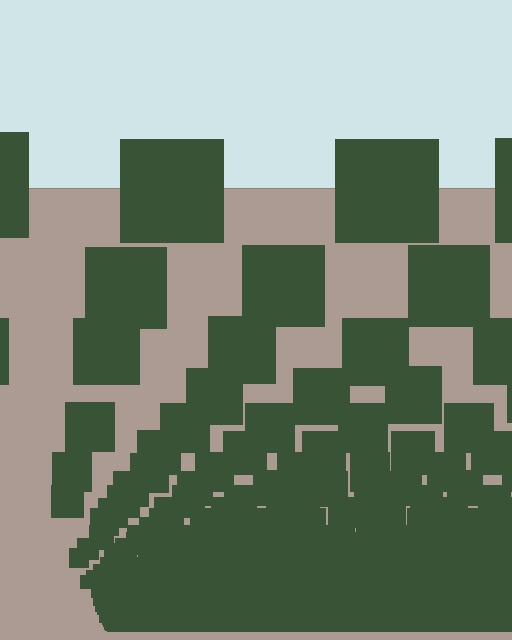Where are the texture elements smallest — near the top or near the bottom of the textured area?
Near the bottom.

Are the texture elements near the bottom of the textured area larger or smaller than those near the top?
Smaller. The gradient is inverted — elements near the bottom are smaller and denser.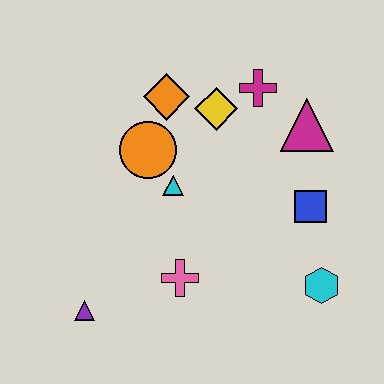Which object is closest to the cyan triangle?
The orange circle is closest to the cyan triangle.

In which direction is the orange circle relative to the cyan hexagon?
The orange circle is to the left of the cyan hexagon.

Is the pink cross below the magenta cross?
Yes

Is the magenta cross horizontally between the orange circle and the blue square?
Yes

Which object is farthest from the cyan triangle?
The cyan hexagon is farthest from the cyan triangle.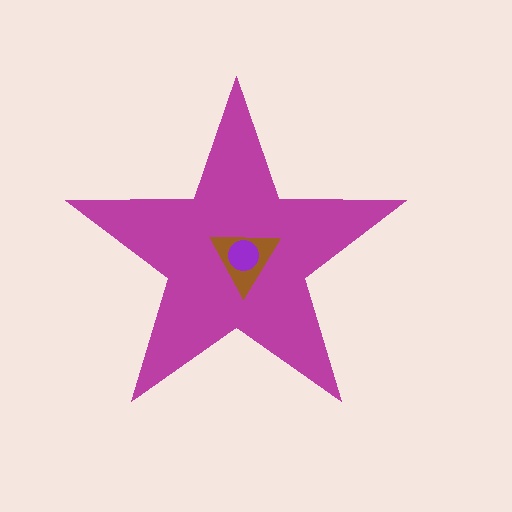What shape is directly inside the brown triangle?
The purple circle.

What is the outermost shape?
The magenta star.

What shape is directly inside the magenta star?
The brown triangle.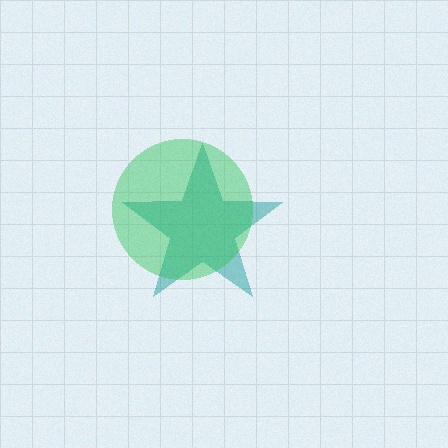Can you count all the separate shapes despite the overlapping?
Yes, there are 2 separate shapes.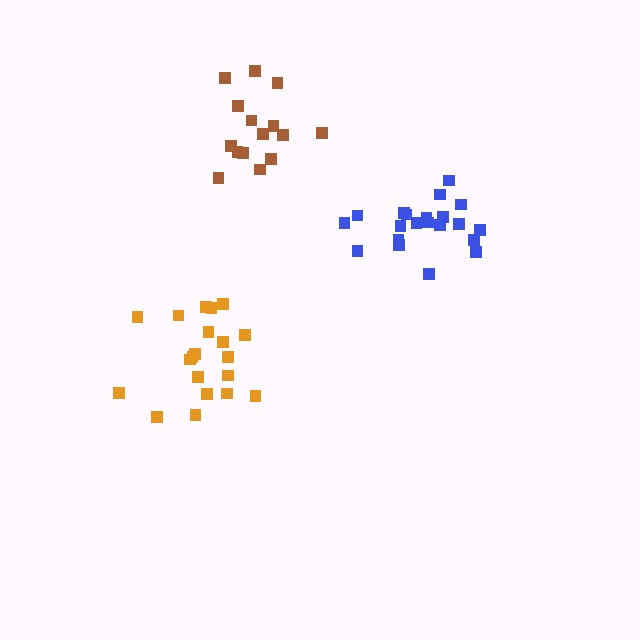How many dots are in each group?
Group 1: 20 dots, Group 2: 21 dots, Group 3: 15 dots (56 total).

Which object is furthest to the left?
The orange cluster is leftmost.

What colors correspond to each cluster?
The clusters are colored: orange, blue, brown.